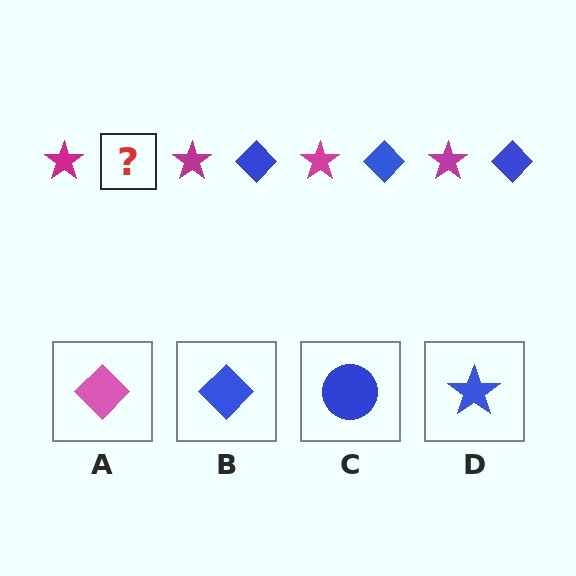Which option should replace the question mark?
Option B.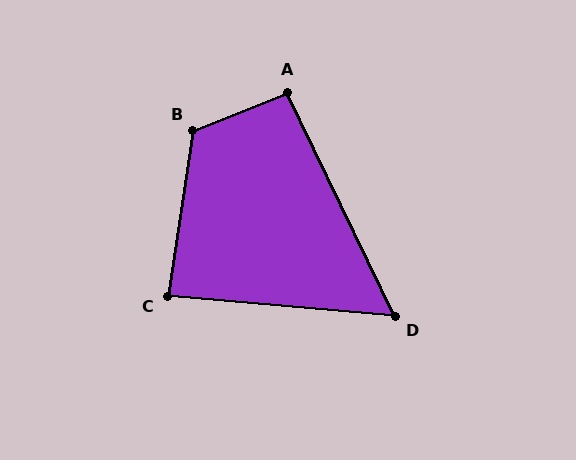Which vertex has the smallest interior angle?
D, at approximately 59 degrees.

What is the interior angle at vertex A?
Approximately 94 degrees (approximately right).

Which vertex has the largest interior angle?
B, at approximately 121 degrees.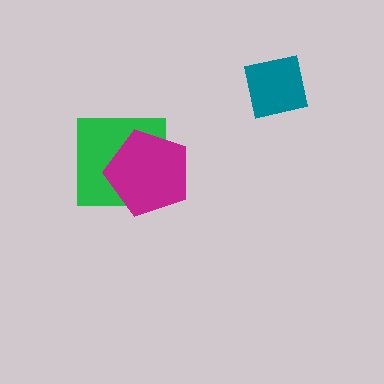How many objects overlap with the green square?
1 object overlaps with the green square.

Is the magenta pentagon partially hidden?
No, no other shape covers it.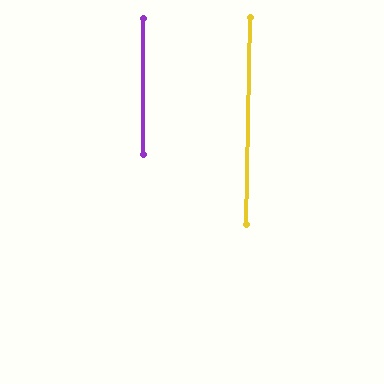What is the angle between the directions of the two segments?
Approximately 1 degree.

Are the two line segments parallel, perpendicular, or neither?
Parallel — their directions differ by only 1.1°.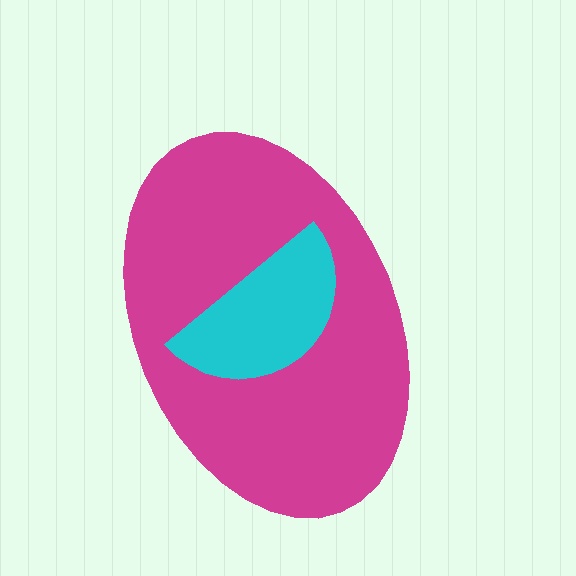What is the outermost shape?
The magenta ellipse.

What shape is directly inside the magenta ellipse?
The cyan semicircle.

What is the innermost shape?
The cyan semicircle.